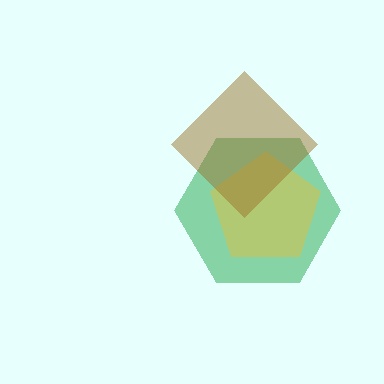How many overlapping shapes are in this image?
There are 3 overlapping shapes in the image.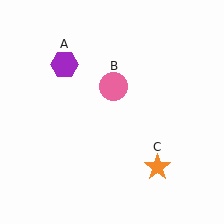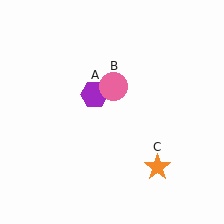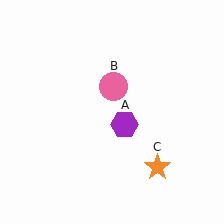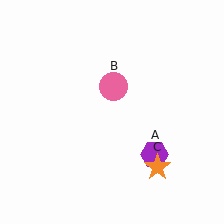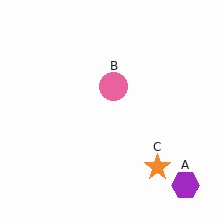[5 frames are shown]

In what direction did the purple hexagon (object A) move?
The purple hexagon (object A) moved down and to the right.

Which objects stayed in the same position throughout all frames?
Pink circle (object B) and orange star (object C) remained stationary.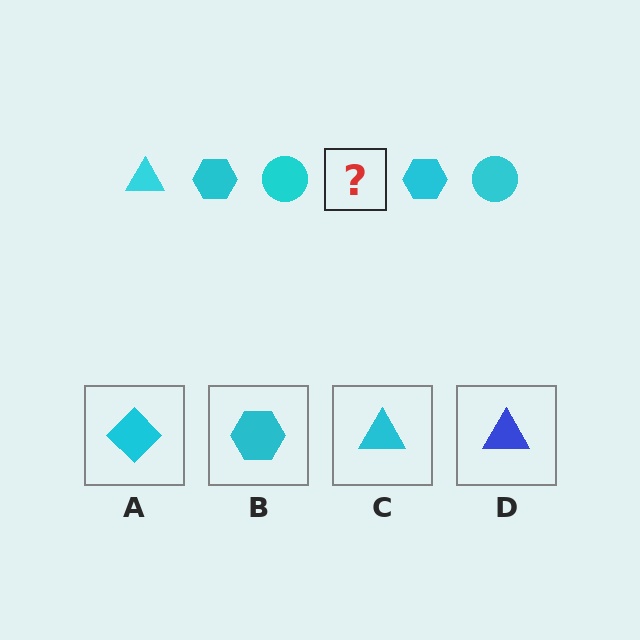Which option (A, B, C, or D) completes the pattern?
C.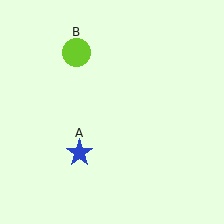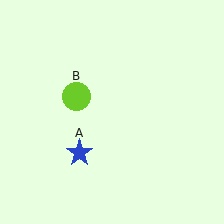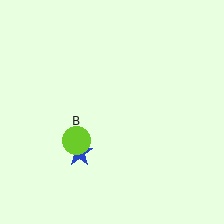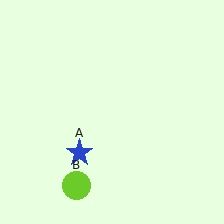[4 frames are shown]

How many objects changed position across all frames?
1 object changed position: lime circle (object B).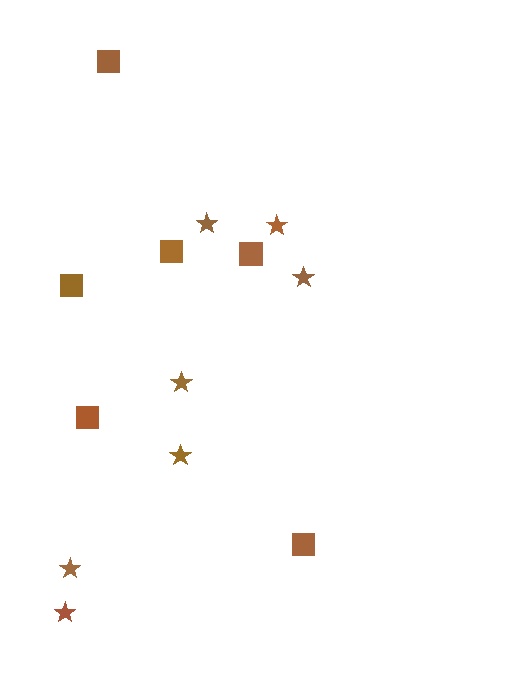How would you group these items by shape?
There are 2 groups: one group of squares (6) and one group of stars (7).